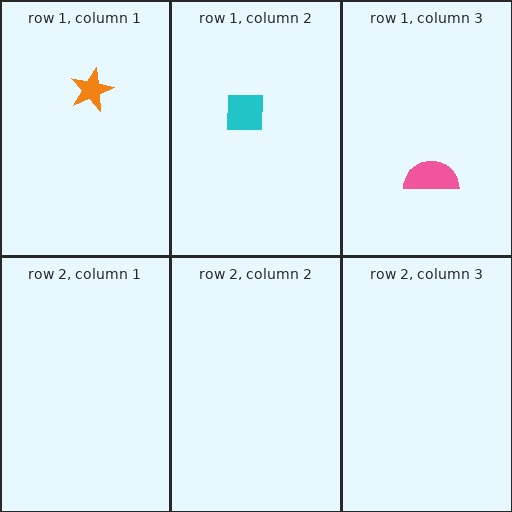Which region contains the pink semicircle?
The row 1, column 3 region.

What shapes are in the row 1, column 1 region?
The orange star.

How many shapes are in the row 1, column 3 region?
1.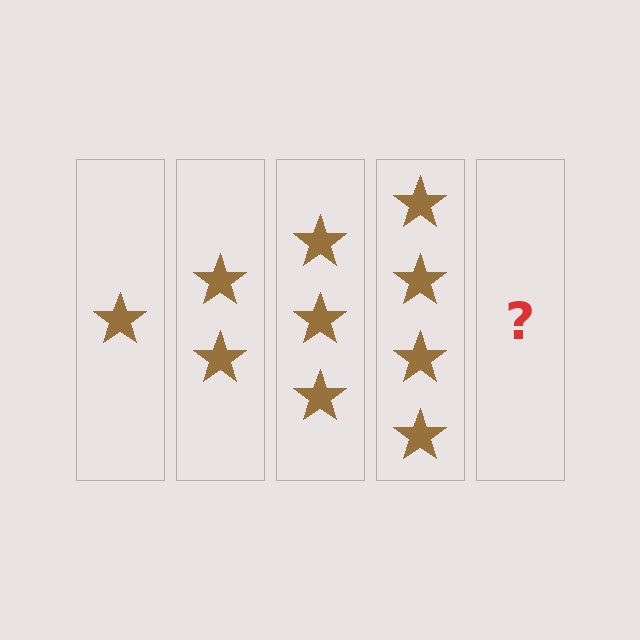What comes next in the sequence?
The next element should be 5 stars.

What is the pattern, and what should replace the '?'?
The pattern is that each step adds one more star. The '?' should be 5 stars.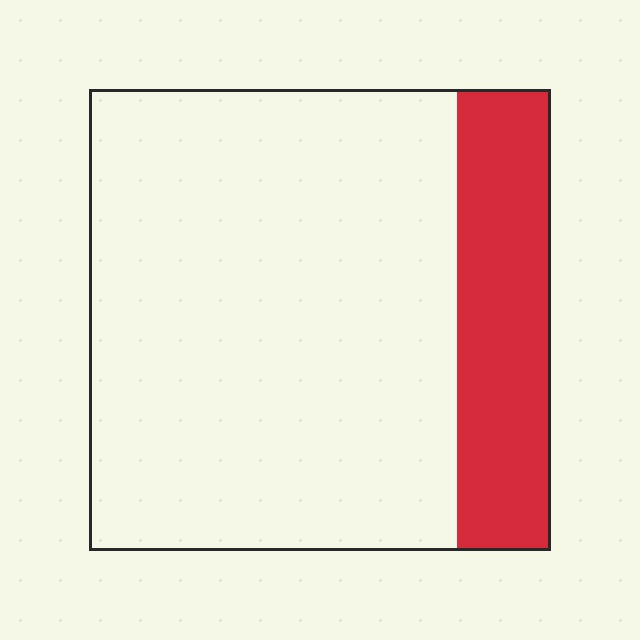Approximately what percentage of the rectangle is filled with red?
Approximately 20%.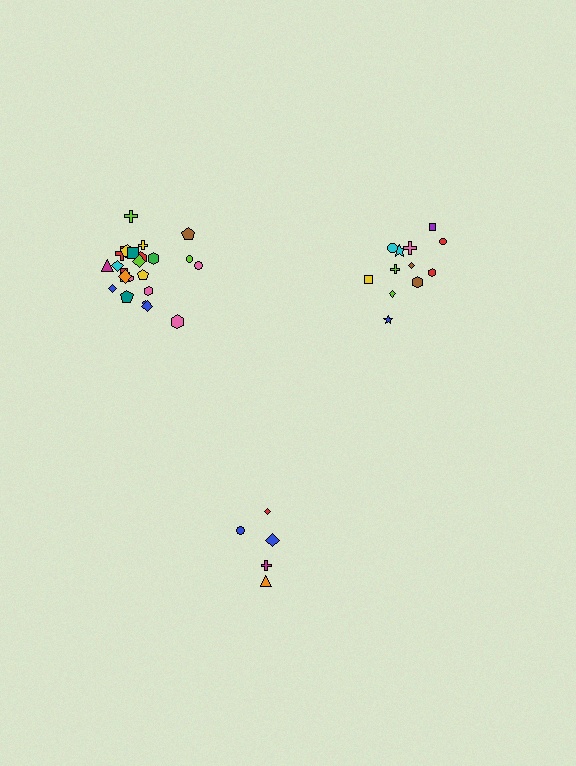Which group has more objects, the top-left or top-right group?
The top-left group.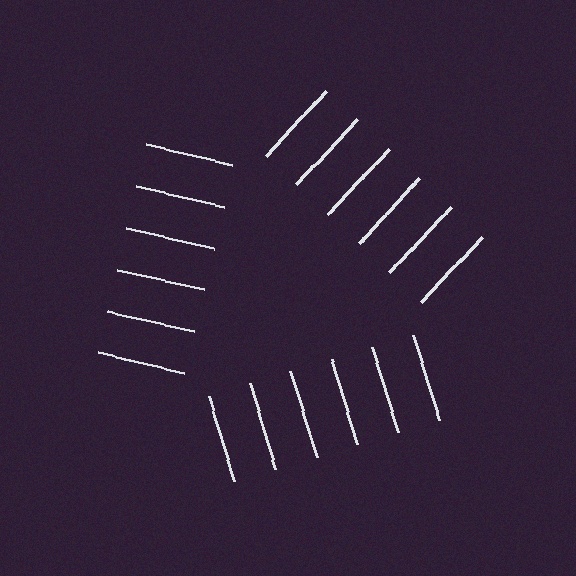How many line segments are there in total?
18 — 6 along each of the 3 edges.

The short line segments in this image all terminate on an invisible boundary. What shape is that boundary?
An illusory triangle — the line segments terminate on its edges but no continuous stroke is drawn.